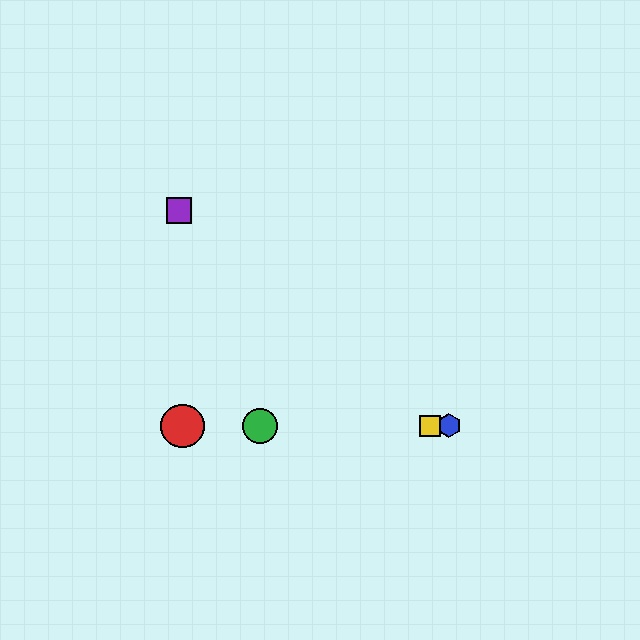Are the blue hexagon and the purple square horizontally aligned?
No, the blue hexagon is at y≈426 and the purple square is at y≈211.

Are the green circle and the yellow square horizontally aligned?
Yes, both are at y≈426.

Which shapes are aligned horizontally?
The red circle, the blue hexagon, the green circle, the yellow square are aligned horizontally.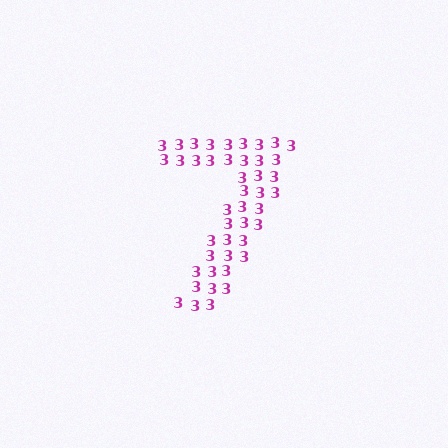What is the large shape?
The large shape is the digit 7.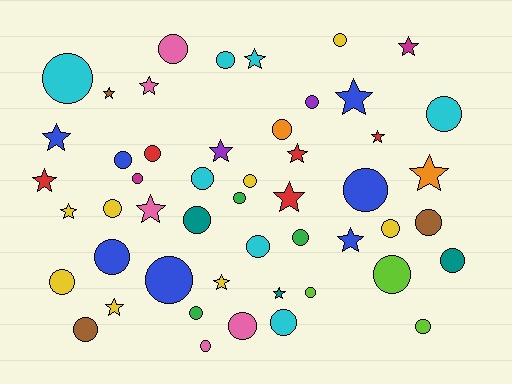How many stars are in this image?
There are 18 stars.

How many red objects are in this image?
There are 5 red objects.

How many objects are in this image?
There are 50 objects.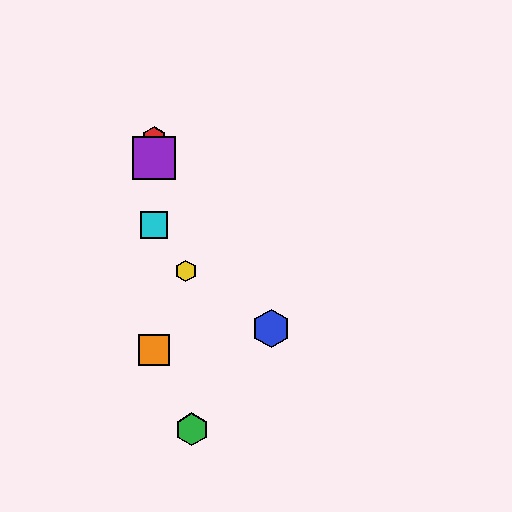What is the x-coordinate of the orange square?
The orange square is at x≈154.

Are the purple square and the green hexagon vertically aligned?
No, the purple square is at x≈154 and the green hexagon is at x≈192.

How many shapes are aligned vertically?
4 shapes (the red hexagon, the purple square, the orange square, the cyan square) are aligned vertically.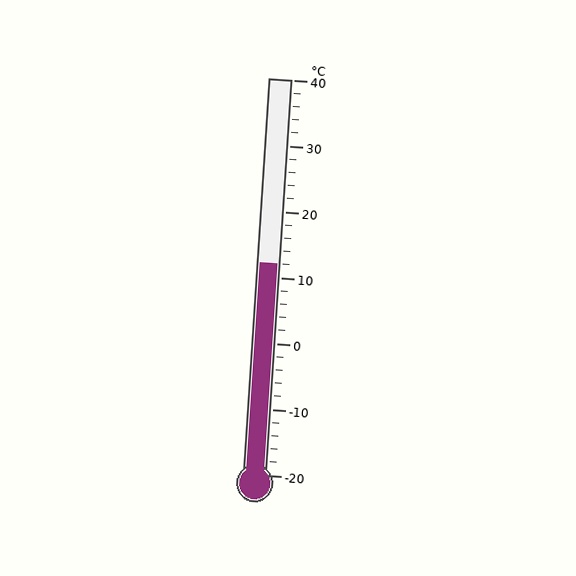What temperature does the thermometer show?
The thermometer shows approximately 12°C.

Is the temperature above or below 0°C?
The temperature is above 0°C.